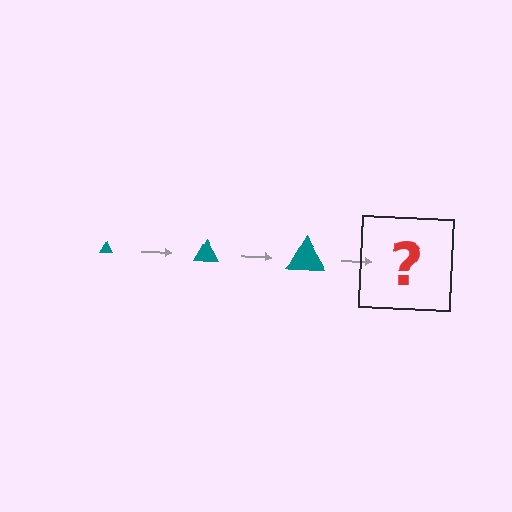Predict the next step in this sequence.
The next step is a teal triangle, larger than the previous one.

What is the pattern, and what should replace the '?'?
The pattern is that the triangle gets progressively larger each step. The '?' should be a teal triangle, larger than the previous one.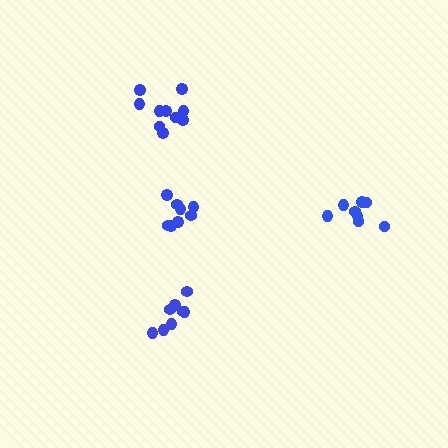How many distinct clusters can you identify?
There are 4 distinct clusters.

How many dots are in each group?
Group 1: 8 dots, Group 2: 8 dots, Group 3: 8 dots, Group 4: 10 dots (34 total).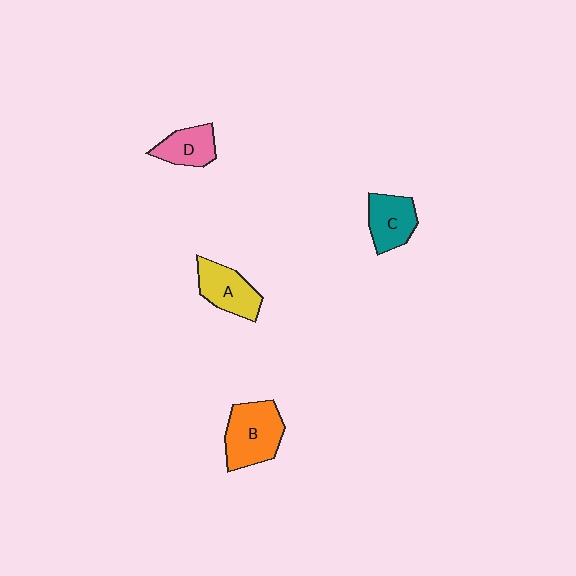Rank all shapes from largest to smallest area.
From largest to smallest: B (orange), A (yellow), C (teal), D (pink).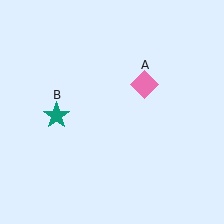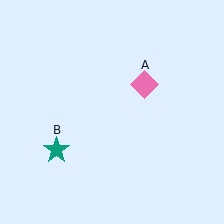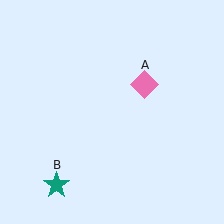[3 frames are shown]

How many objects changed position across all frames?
1 object changed position: teal star (object B).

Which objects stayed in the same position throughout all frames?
Pink diamond (object A) remained stationary.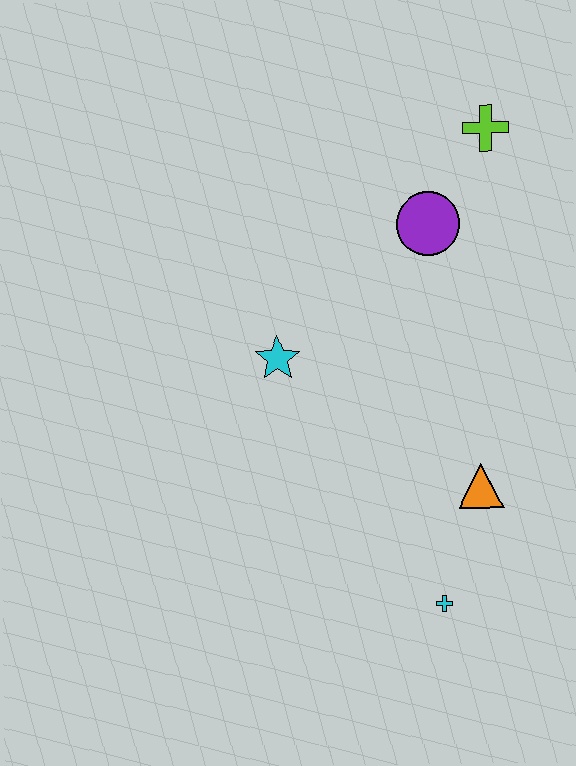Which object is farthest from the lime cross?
The cyan cross is farthest from the lime cross.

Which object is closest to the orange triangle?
The cyan cross is closest to the orange triangle.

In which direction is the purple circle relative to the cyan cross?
The purple circle is above the cyan cross.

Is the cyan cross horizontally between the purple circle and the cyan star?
No